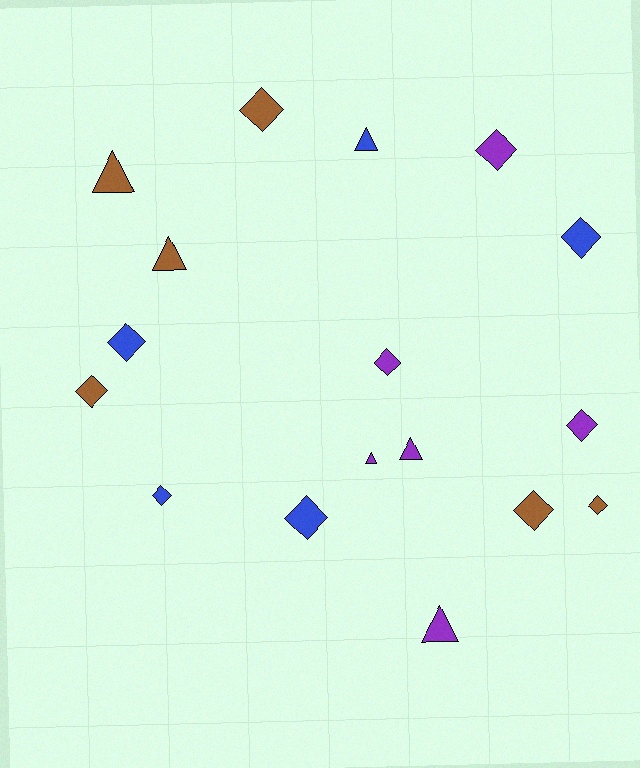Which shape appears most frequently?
Diamond, with 11 objects.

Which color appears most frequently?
Brown, with 6 objects.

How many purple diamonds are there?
There are 3 purple diamonds.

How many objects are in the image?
There are 17 objects.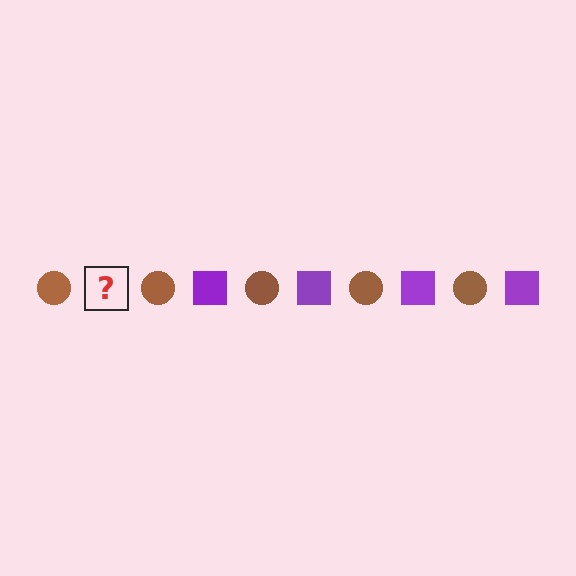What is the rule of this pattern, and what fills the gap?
The rule is that the pattern alternates between brown circle and purple square. The gap should be filled with a purple square.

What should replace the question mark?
The question mark should be replaced with a purple square.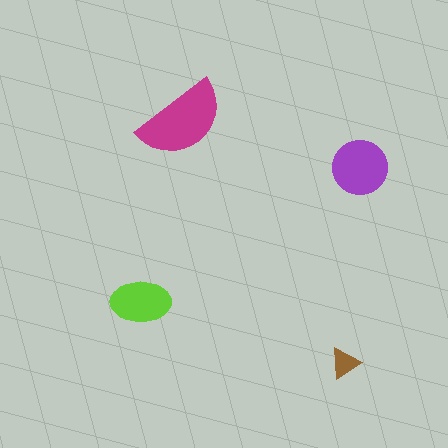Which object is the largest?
The magenta semicircle.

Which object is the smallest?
The brown triangle.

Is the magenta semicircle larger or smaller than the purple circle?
Larger.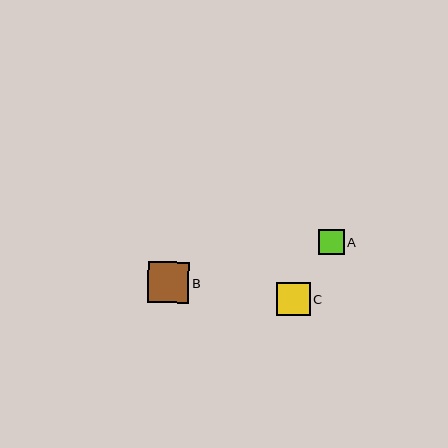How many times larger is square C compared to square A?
Square C is approximately 1.3 times the size of square A.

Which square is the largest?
Square B is the largest with a size of approximately 41 pixels.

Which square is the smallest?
Square A is the smallest with a size of approximately 25 pixels.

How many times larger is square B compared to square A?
Square B is approximately 1.6 times the size of square A.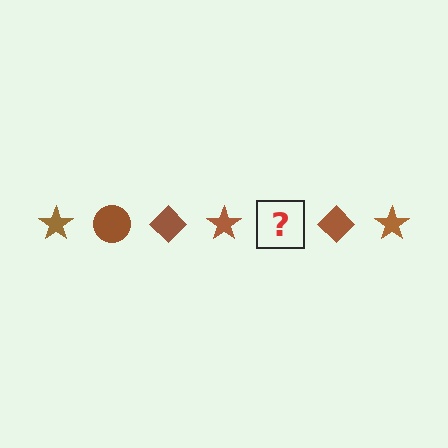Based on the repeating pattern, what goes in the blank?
The blank should be a brown circle.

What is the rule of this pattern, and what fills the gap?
The rule is that the pattern cycles through star, circle, diamond shapes in brown. The gap should be filled with a brown circle.